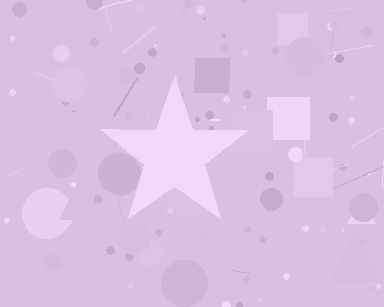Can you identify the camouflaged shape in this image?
The camouflaged shape is a star.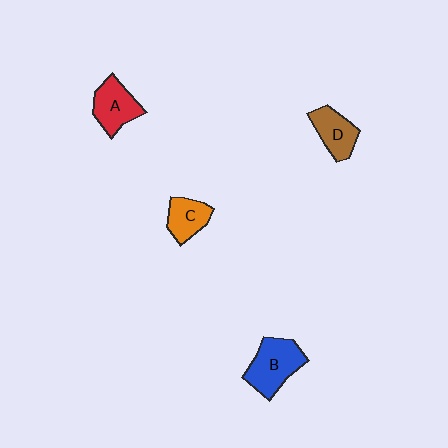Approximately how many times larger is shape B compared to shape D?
Approximately 1.4 times.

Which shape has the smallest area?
Shape C (orange).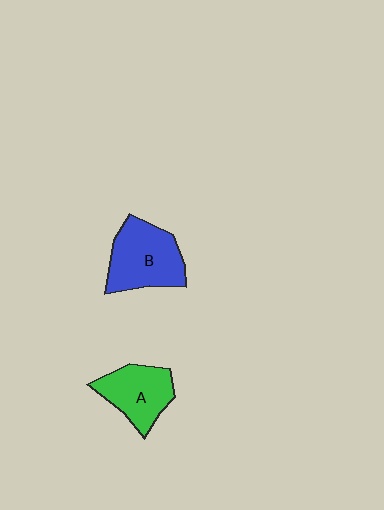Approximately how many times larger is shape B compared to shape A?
Approximately 1.3 times.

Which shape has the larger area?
Shape B (blue).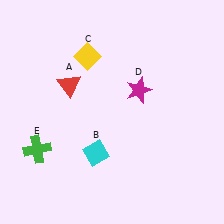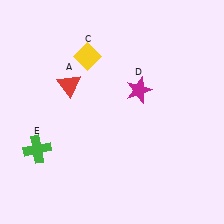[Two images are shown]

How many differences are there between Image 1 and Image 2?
There is 1 difference between the two images.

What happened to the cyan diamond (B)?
The cyan diamond (B) was removed in Image 2. It was in the bottom-left area of Image 1.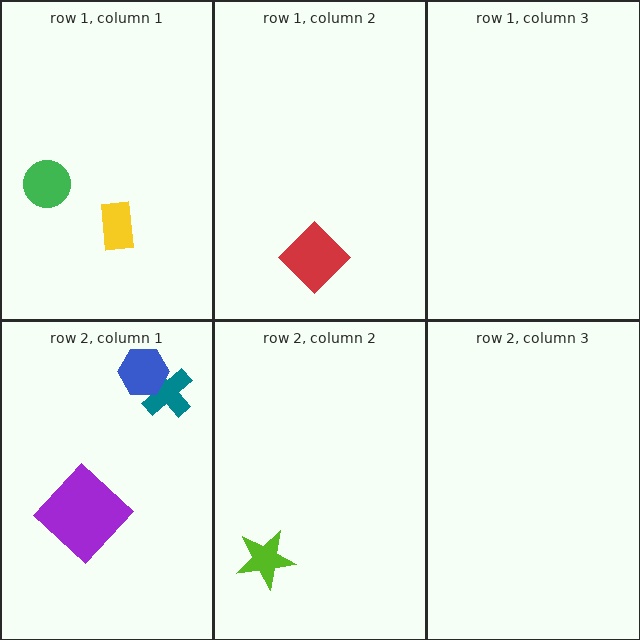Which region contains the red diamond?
The row 1, column 2 region.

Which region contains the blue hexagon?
The row 2, column 1 region.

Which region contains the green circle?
The row 1, column 1 region.